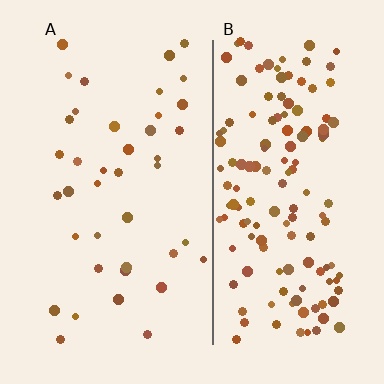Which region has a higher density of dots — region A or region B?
B (the right).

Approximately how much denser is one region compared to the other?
Approximately 3.6× — region B over region A.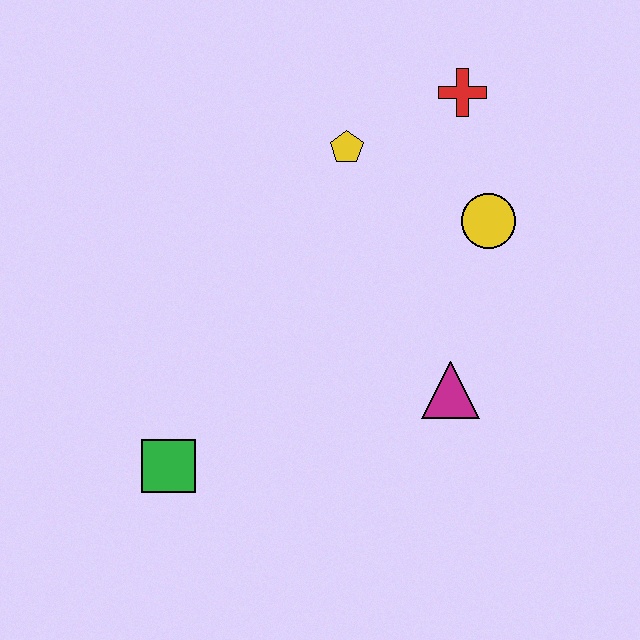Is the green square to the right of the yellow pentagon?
No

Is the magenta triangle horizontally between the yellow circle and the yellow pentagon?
Yes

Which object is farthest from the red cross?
The green square is farthest from the red cross.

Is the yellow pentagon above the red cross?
No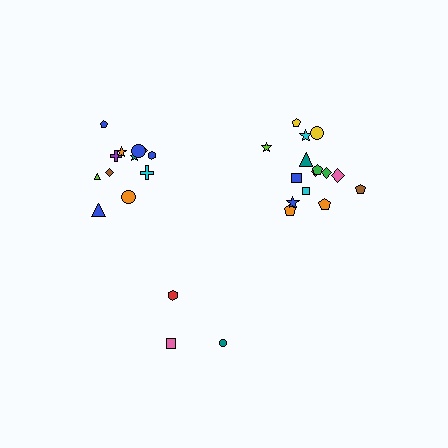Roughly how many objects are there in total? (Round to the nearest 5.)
Roughly 30 objects in total.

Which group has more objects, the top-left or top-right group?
The top-right group.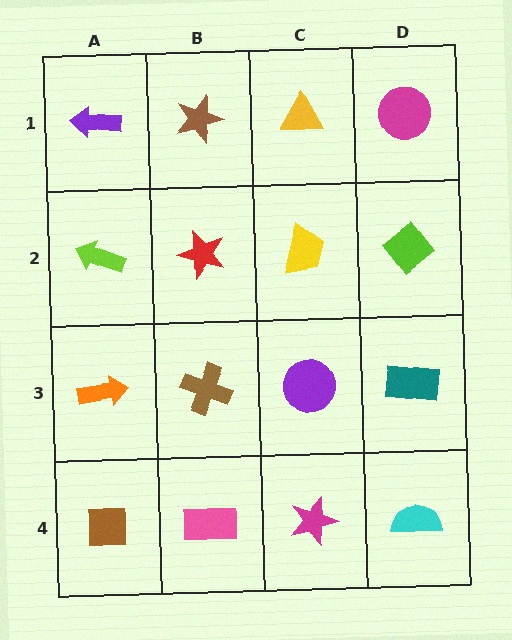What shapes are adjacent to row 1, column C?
A yellow trapezoid (row 2, column C), a brown star (row 1, column B), a magenta circle (row 1, column D).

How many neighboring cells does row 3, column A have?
3.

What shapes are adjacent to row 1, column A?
A lime arrow (row 2, column A), a brown star (row 1, column B).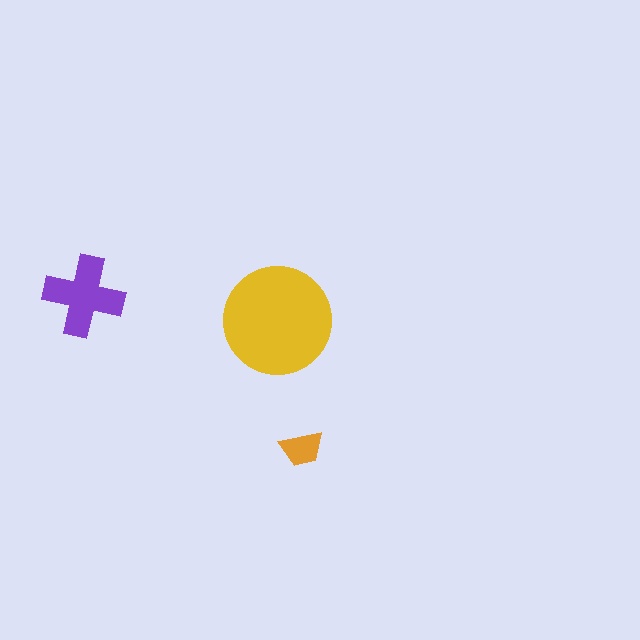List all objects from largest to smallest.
The yellow circle, the purple cross, the orange trapezoid.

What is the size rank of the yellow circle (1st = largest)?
1st.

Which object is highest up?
The purple cross is topmost.